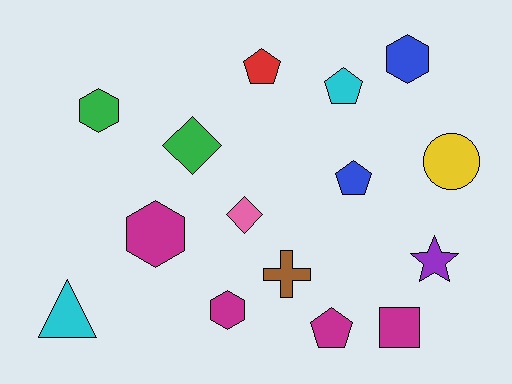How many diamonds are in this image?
There are 2 diamonds.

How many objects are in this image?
There are 15 objects.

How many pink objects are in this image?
There is 1 pink object.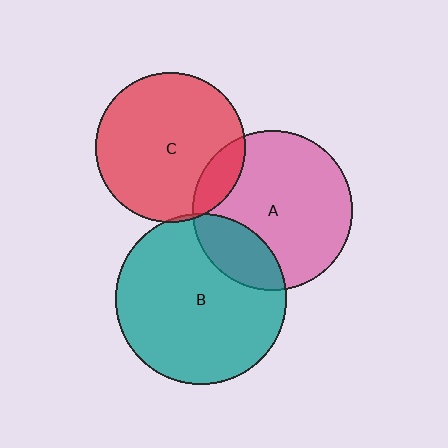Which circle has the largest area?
Circle B (teal).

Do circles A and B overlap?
Yes.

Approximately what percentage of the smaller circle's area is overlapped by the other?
Approximately 20%.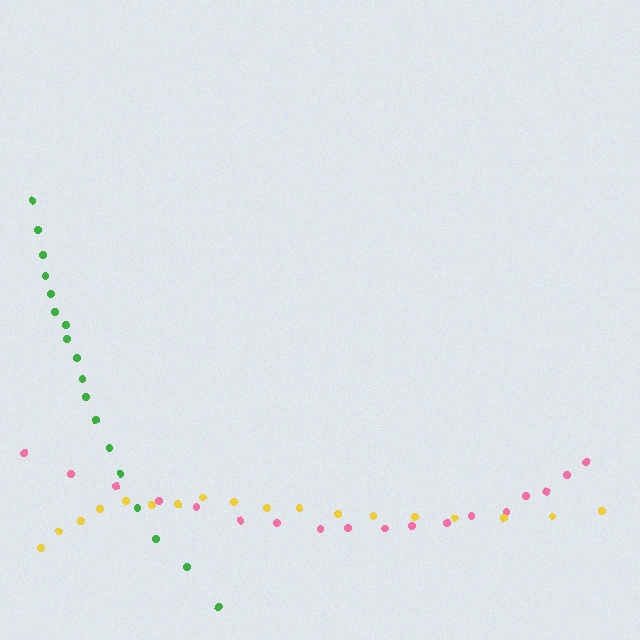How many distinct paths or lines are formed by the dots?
There are 3 distinct paths.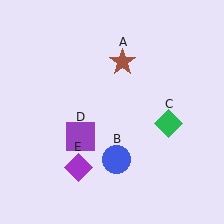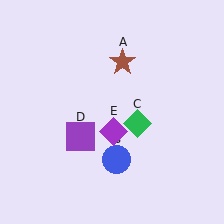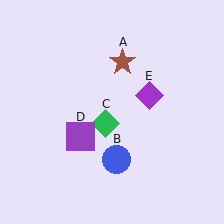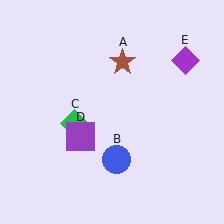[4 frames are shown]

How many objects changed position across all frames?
2 objects changed position: green diamond (object C), purple diamond (object E).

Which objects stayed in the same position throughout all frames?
Brown star (object A) and blue circle (object B) and purple square (object D) remained stationary.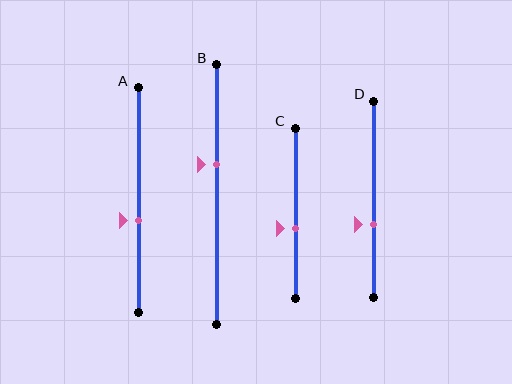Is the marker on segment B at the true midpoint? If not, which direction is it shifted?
No, the marker on segment B is shifted upward by about 11% of the segment length.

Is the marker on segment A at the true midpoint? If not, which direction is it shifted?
No, the marker on segment A is shifted downward by about 9% of the segment length.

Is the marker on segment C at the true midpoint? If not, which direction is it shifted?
No, the marker on segment C is shifted downward by about 9% of the segment length.